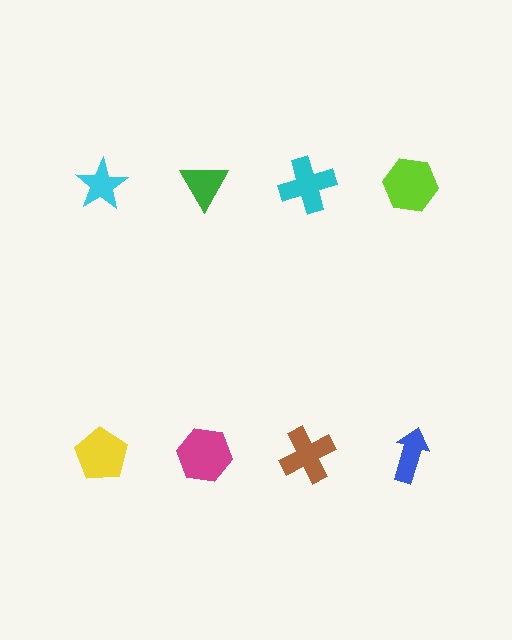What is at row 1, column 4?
A lime hexagon.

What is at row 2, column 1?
A yellow pentagon.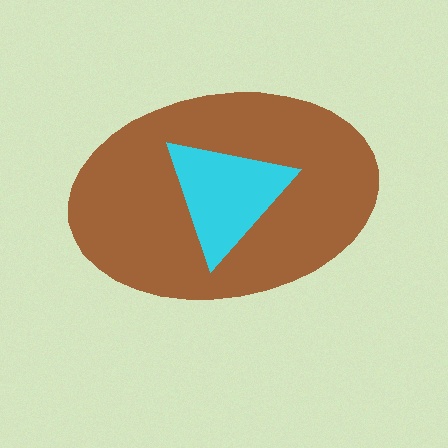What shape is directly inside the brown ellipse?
The cyan triangle.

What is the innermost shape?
The cyan triangle.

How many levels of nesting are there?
2.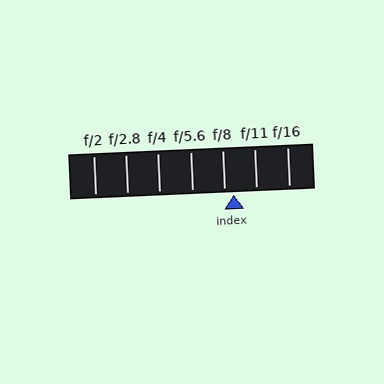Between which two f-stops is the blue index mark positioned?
The index mark is between f/8 and f/11.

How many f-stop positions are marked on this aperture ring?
There are 7 f-stop positions marked.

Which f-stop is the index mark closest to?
The index mark is closest to f/8.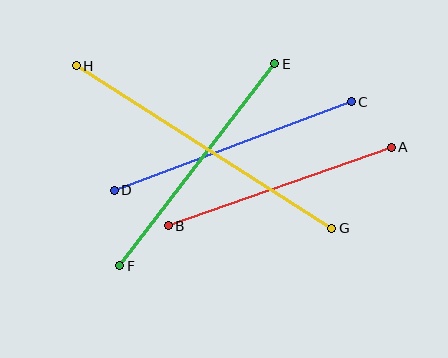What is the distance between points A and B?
The distance is approximately 236 pixels.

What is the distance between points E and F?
The distance is approximately 255 pixels.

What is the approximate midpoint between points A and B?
The midpoint is at approximately (280, 186) pixels.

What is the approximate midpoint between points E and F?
The midpoint is at approximately (197, 165) pixels.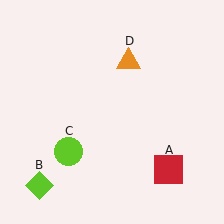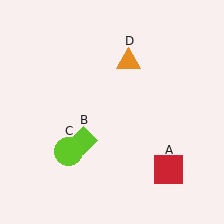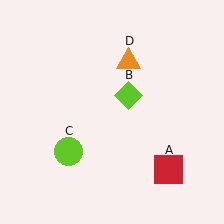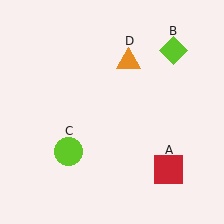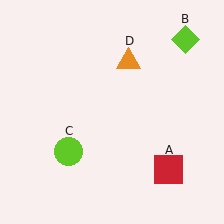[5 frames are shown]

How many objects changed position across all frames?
1 object changed position: lime diamond (object B).